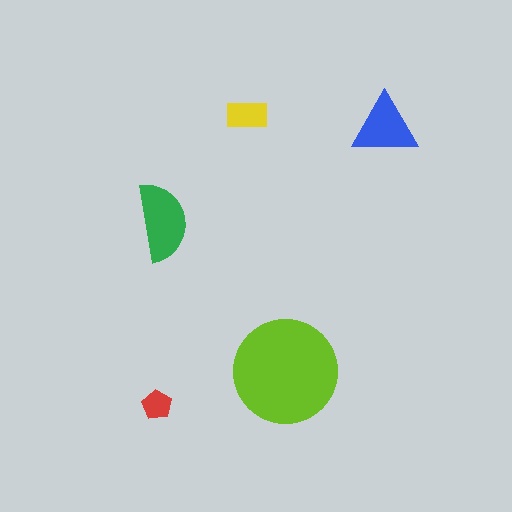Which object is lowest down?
The red pentagon is bottommost.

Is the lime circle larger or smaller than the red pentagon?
Larger.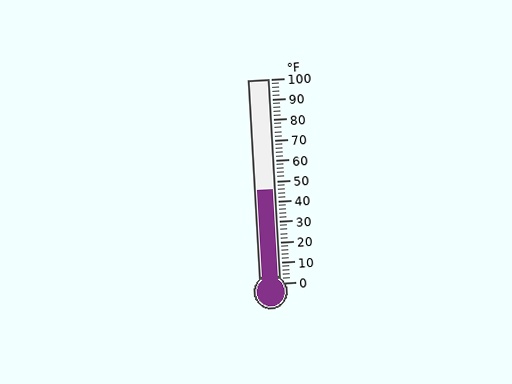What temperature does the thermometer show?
The thermometer shows approximately 46°F.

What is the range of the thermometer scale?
The thermometer scale ranges from 0°F to 100°F.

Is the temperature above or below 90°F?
The temperature is below 90°F.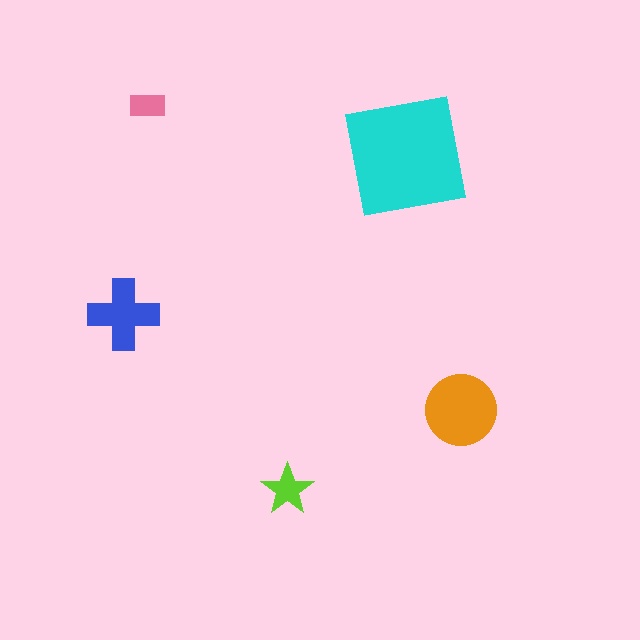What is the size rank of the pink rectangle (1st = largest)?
5th.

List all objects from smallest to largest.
The pink rectangle, the lime star, the blue cross, the orange circle, the cyan square.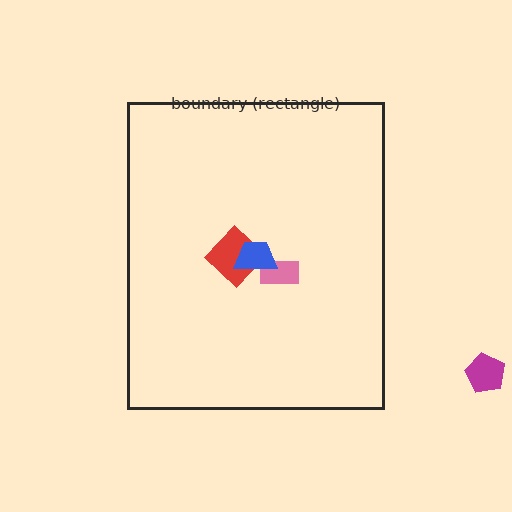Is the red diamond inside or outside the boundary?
Inside.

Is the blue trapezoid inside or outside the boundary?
Inside.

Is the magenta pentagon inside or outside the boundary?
Outside.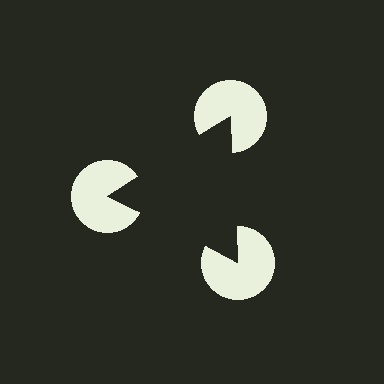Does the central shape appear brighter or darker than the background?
It typically appears slightly darker than the background, even though no actual brightness change is drawn.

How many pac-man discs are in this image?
There are 3 — one at each vertex of the illusory triangle.